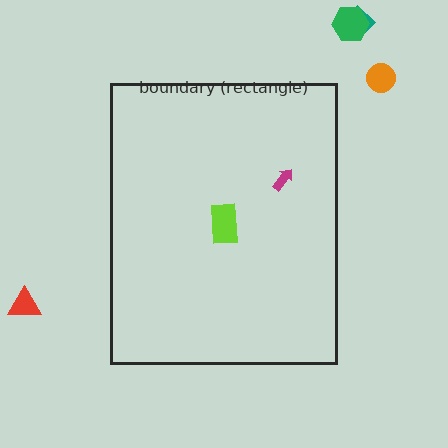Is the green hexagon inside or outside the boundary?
Outside.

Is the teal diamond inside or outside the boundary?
Outside.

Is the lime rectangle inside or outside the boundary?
Inside.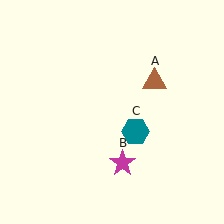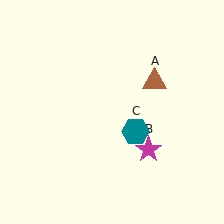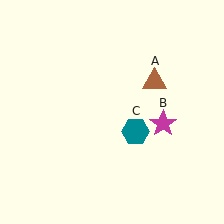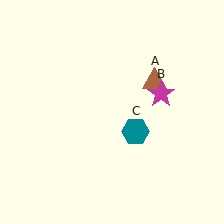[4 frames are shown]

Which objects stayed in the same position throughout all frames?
Brown triangle (object A) and teal hexagon (object C) remained stationary.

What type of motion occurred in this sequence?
The magenta star (object B) rotated counterclockwise around the center of the scene.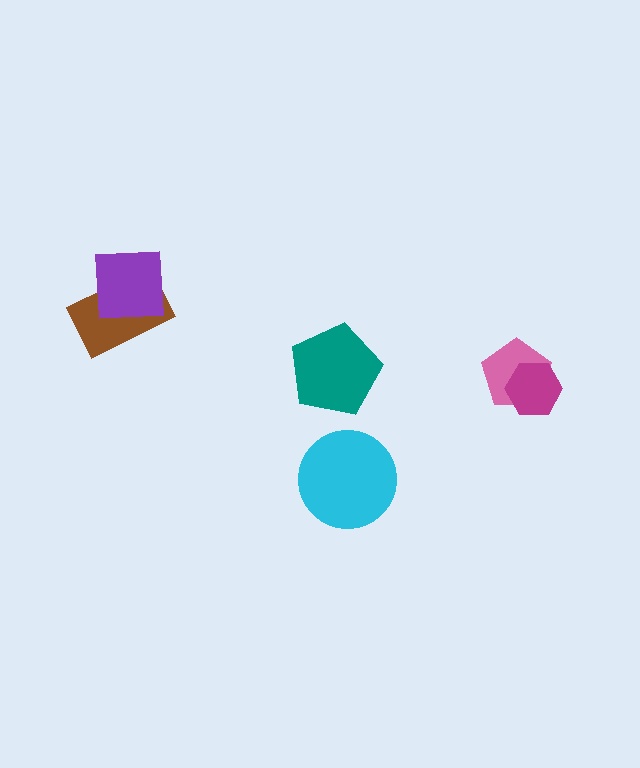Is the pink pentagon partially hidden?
Yes, it is partially covered by another shape.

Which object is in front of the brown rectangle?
The purple square is in front of the brown rectangle.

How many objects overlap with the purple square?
1 object overlaps with the purple square.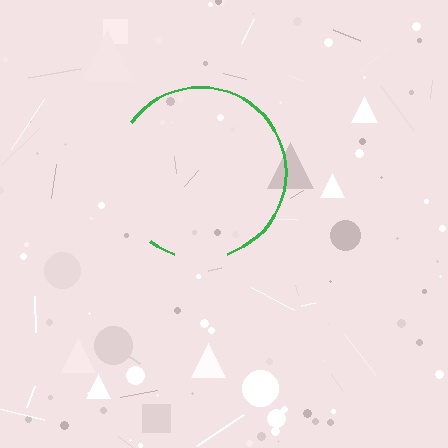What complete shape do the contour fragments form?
The contour fragments form a circle.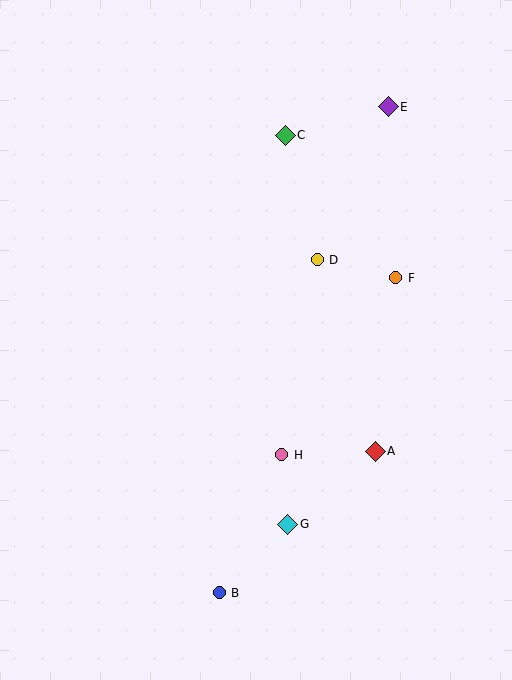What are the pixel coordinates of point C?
Point C is at (285, 135).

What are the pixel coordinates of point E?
Point E is at (388, 107).